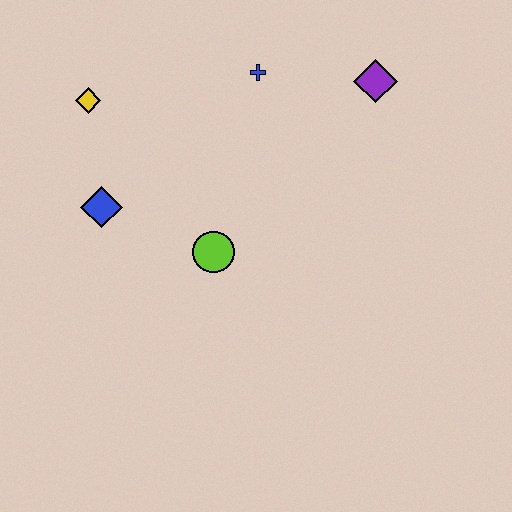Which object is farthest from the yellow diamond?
The purple diamond is farthest from the yellow diamond.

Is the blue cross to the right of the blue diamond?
Yes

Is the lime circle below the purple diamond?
Yes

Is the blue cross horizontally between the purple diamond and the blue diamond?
Yes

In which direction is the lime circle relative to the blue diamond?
The lime circle is to the right of the blue diamond.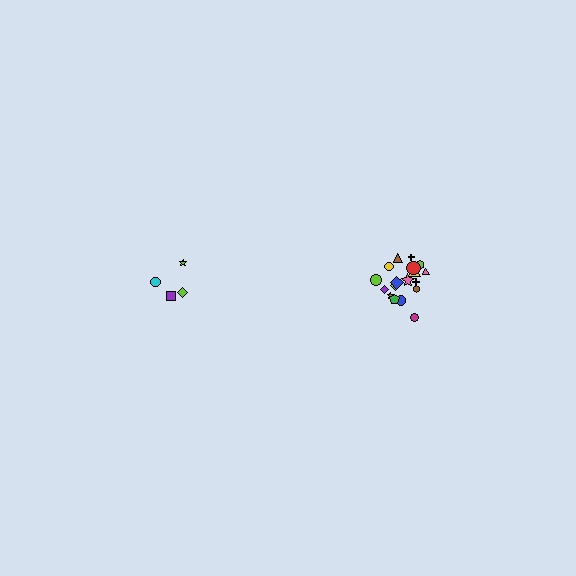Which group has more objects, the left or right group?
The right group.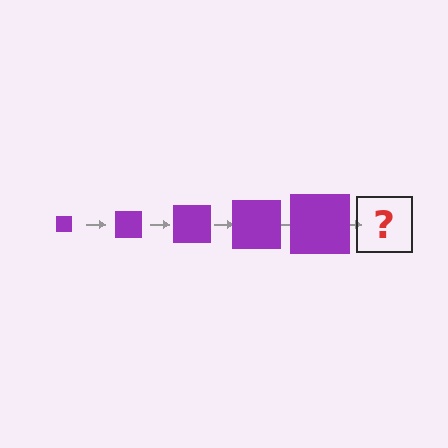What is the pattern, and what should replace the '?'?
The pattern is that the square gets progressively larger each step. The '?' should be a purple square, larger than the previous one.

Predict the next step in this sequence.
The next step is a purple square, larger than the previous one.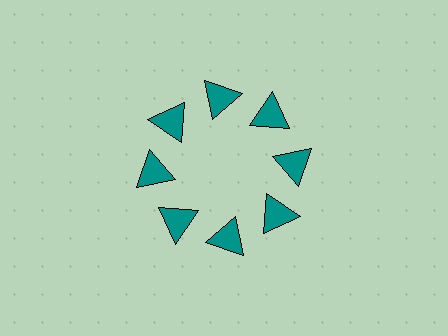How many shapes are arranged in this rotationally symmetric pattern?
There are 8 shapes, arranged in 8 groups of 1.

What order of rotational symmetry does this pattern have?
This pattern has 8-fold rotational symmetry.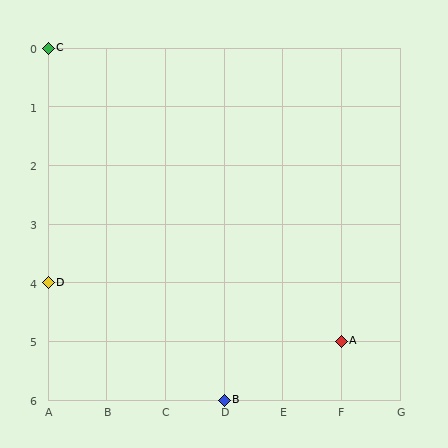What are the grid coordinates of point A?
Point A is at grid coordinates (F, 5).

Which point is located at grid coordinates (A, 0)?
Point C is at (A, 0).